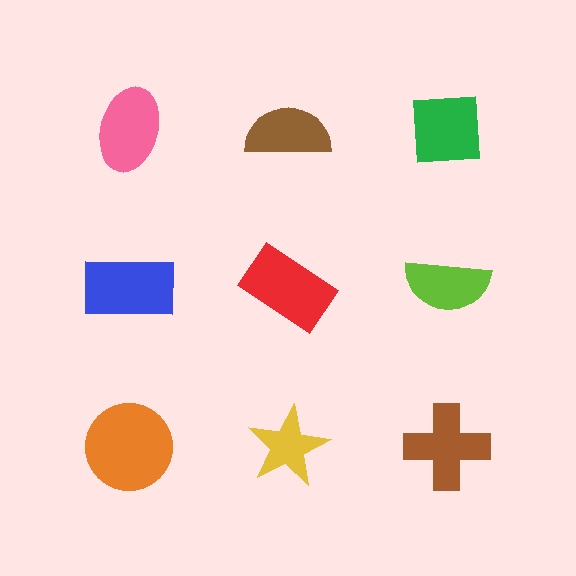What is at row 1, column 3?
A green square.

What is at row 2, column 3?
A lime semicircle.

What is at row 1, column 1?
A pink ellipse.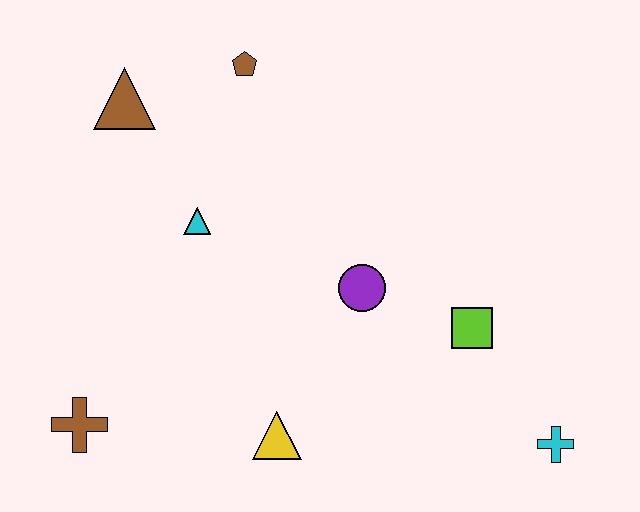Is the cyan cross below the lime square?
Yes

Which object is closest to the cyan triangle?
The brown triangle is closest to the cyan triangle.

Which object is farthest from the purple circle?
The brown cross is farthest from the purple circle.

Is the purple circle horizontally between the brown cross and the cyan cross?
Yes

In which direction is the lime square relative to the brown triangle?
The lime square is to the right of the brown triangle.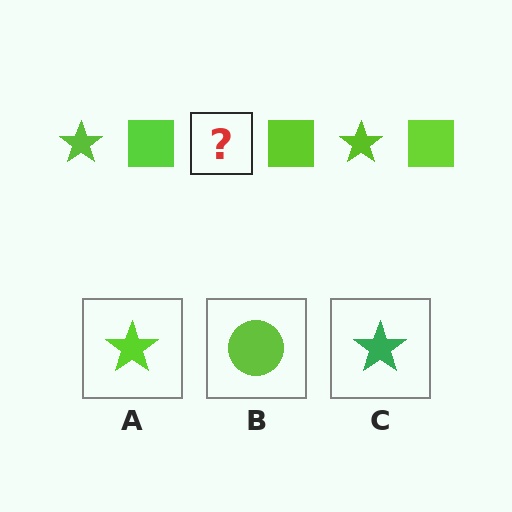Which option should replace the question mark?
Option A.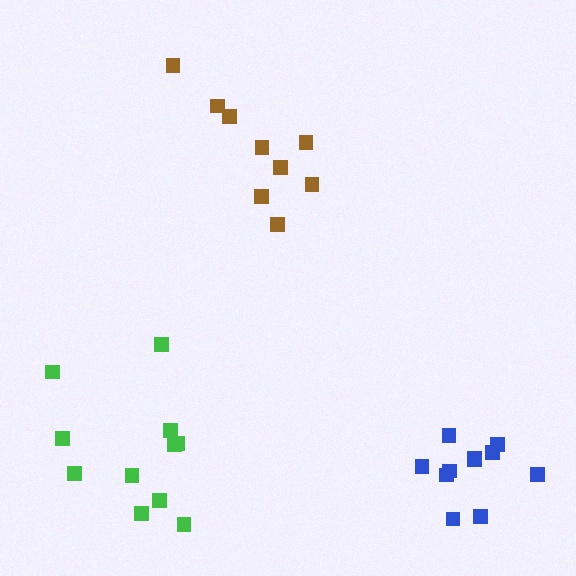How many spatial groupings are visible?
There are 3 spatial groupings.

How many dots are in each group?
Group 1: 11 dots, Group 2: 11 dots, Group 3: 9 dots (31 total).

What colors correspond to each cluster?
The clusters are colored: green, blue, brown.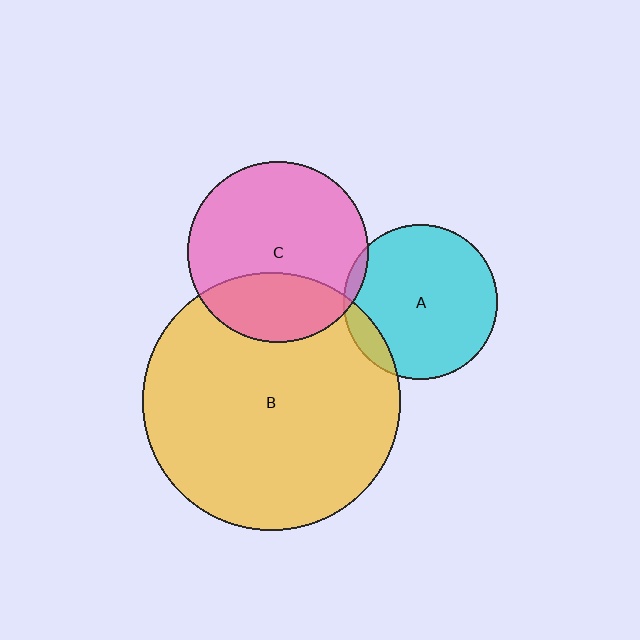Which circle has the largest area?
Circle B (yellow).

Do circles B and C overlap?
Yes.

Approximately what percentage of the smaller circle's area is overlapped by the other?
Approximately 30%.